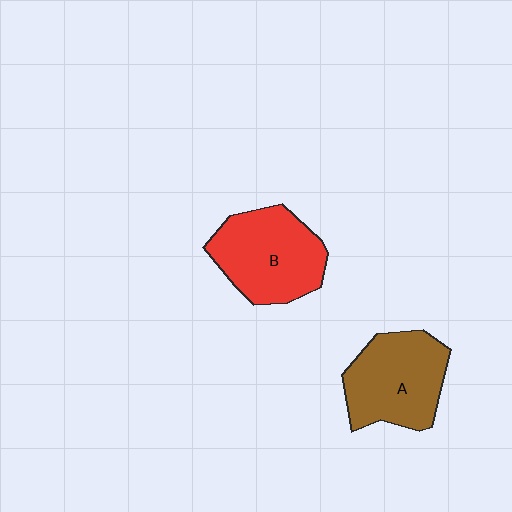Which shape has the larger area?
Shape B (red).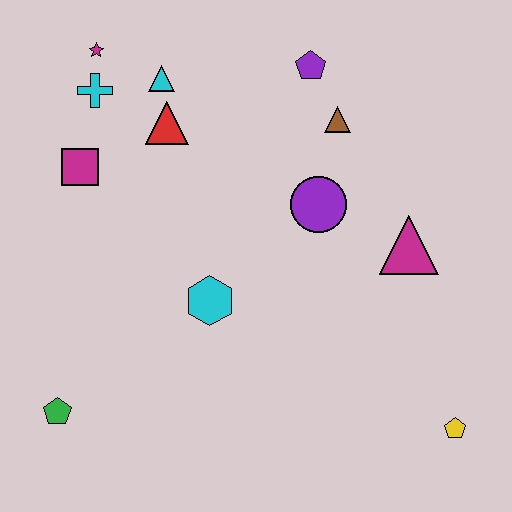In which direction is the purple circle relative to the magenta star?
The purple circle is to the right of the magenta star.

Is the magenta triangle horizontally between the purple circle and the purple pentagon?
No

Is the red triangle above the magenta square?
Yes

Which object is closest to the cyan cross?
The magenta star is closest to the cyan cross.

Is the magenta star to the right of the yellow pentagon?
No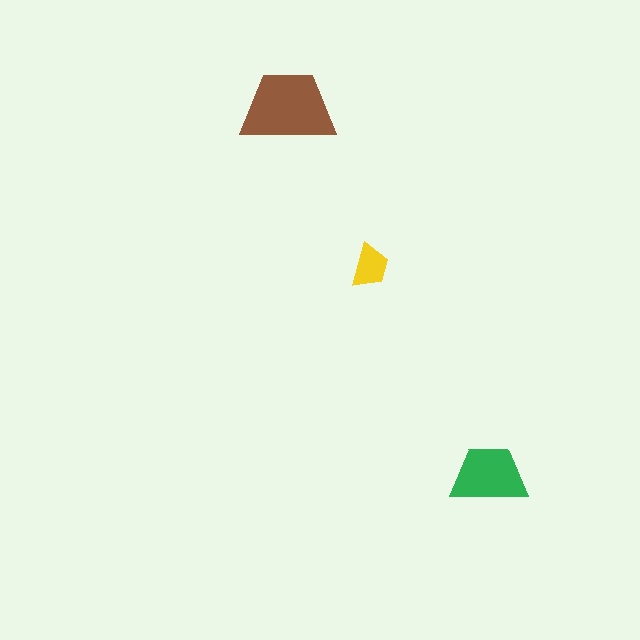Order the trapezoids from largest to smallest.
the brown one, the green one, the yellow one.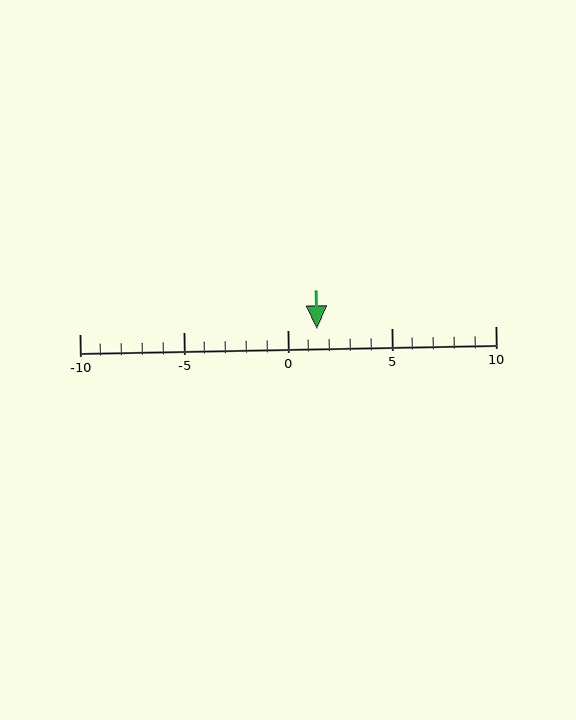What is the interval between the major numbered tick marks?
The major tick marks are spaced 5 units apart.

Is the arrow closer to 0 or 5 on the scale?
The arrow is closer to 0.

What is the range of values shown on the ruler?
The ruler shows values from -10 to 10.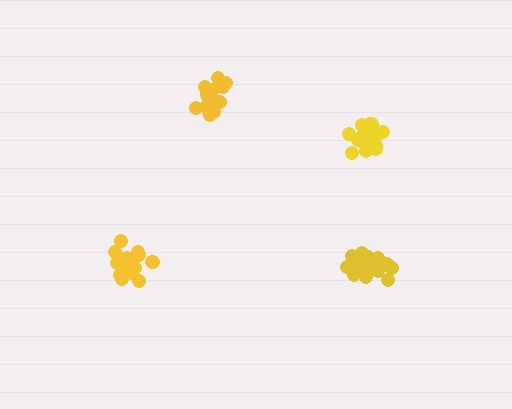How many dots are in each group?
Group 1: 17 dots, Group 2: 16 dots, Group 3: 18 dots, Group 4: 18 dots (69 total).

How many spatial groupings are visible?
There are 4 spatial groupings.